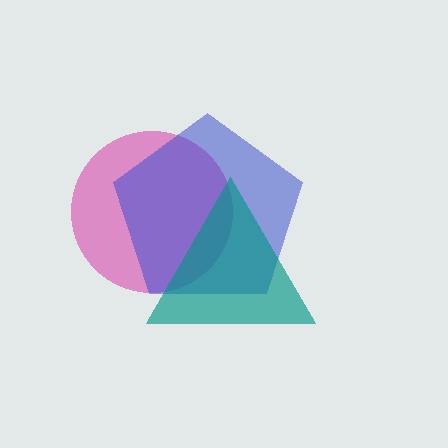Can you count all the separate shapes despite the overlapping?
Yes, there are 3 separate shapes.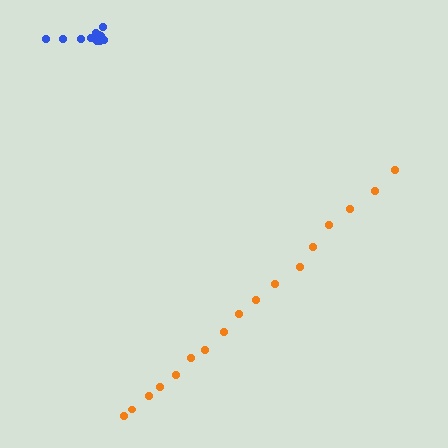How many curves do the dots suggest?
There are 2 distinct paths.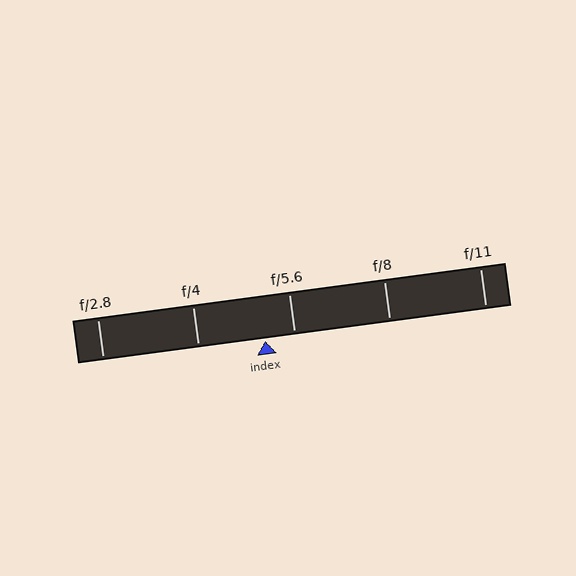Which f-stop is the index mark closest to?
The index mark is closest to f/5.6.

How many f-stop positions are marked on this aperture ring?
There are 5 f-stop positions marked.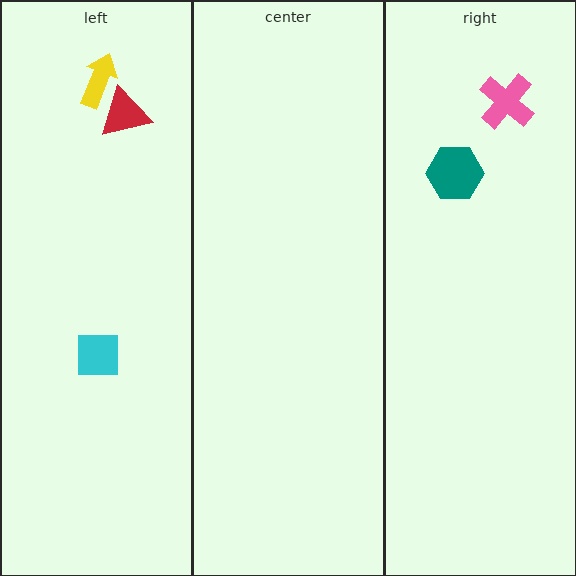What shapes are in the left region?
The cyan square, the red triangle, the yellow arrow.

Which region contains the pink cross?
The right region.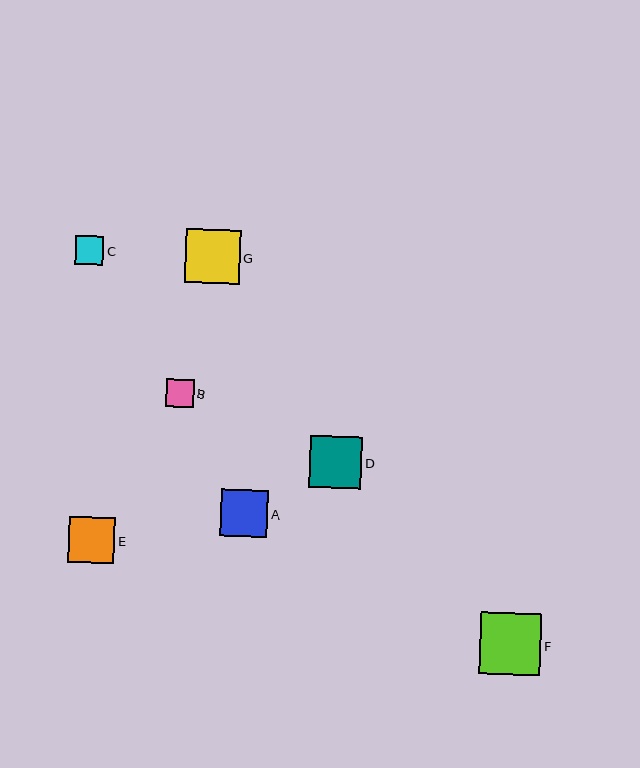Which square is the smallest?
Square B is the smallest with a size of approximately 27 pixels.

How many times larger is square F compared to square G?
Square F is approximately 1.1 times the size of square G.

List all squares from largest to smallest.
From largest to smallest: F, G, D, A, E, C, B.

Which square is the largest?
Square F is the largest with a size of approximately 61 pixels.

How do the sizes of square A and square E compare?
Square A and square E are approximately the same size.